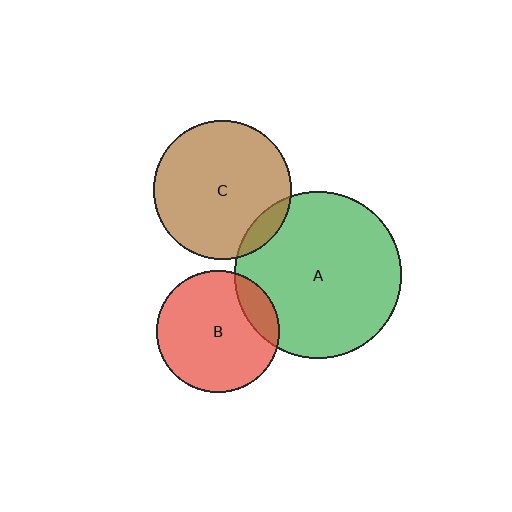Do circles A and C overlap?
Yes.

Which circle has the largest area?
Circle A (green).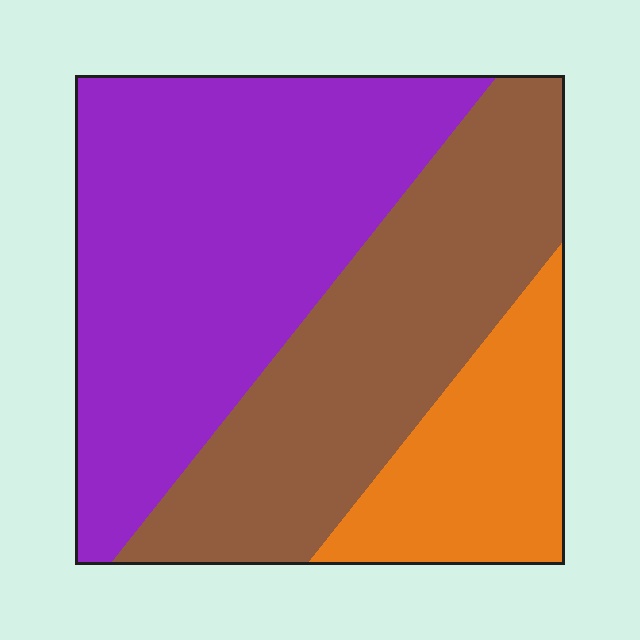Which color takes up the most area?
Purple, at roughly 45%.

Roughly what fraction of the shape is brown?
Brown takes up about three eighths (3/8) of the shape.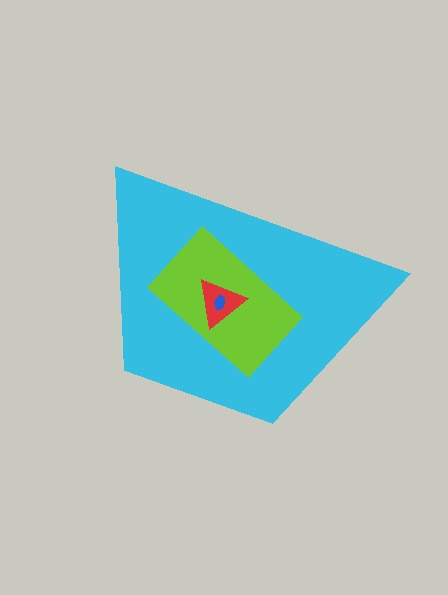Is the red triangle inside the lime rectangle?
Yes.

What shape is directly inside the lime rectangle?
The red triangle.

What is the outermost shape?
The cyan trapezoid.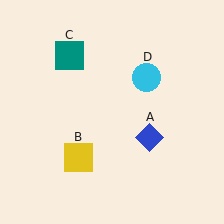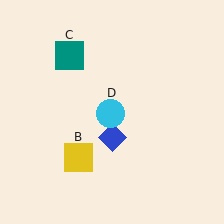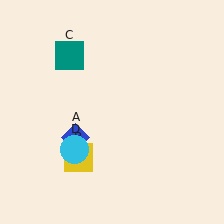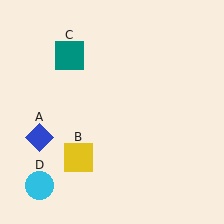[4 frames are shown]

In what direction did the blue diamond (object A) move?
The blue diamond (object A) moved left.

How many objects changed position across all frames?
2 objects changed position: blue diamond (object A), cyan circle (object D).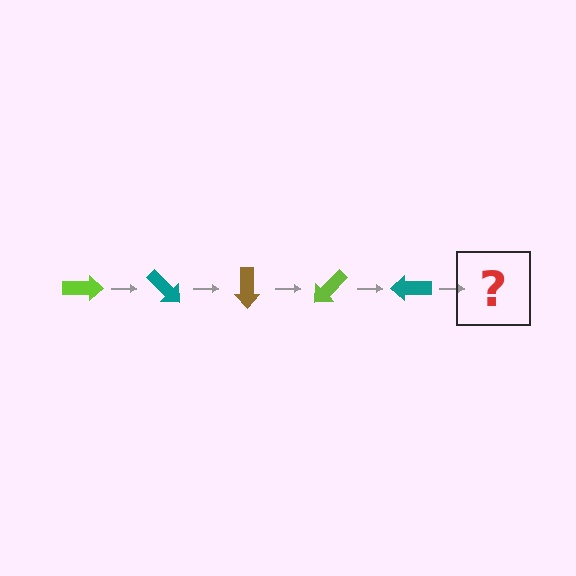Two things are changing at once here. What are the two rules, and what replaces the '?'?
The two rules are that it rotates 45 degrees each step and the color cycles through lime, teal, and brown. The '?' should be a brown arrow, rotated 225 degrees from the start.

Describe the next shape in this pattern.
It should be a brown arrow, rotated 225 degrees from the start.